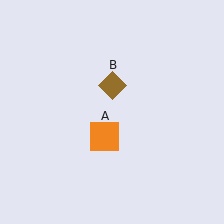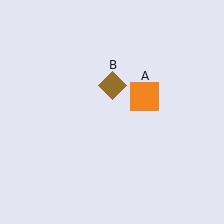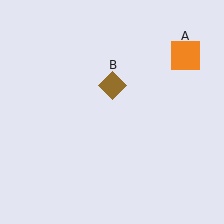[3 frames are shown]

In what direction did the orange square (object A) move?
The orange square (object A) moved up and to the right.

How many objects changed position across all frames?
1 object changed position: orange square (object A).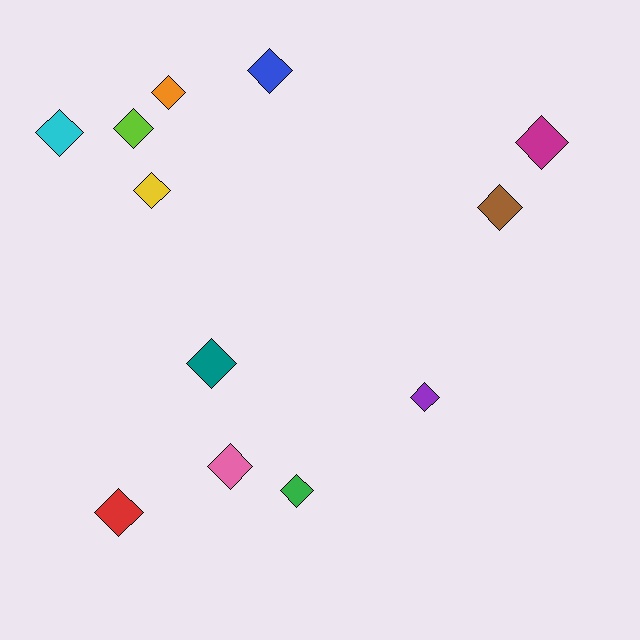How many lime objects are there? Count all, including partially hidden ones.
There is 1 lime object.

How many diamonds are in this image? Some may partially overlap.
There are 12 diamonds.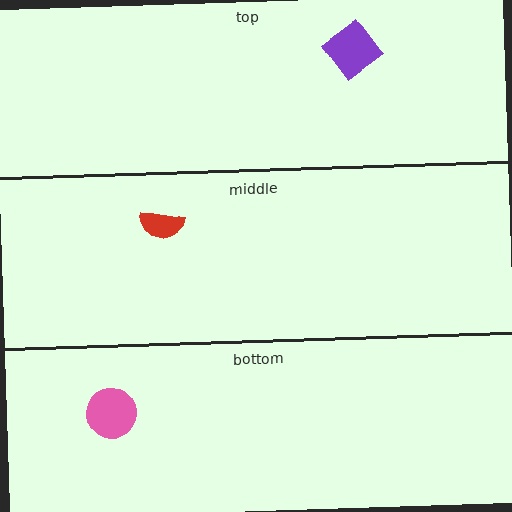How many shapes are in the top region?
1.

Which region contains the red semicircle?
The middle region.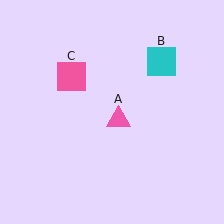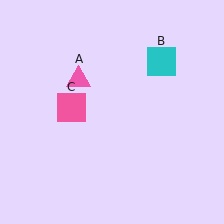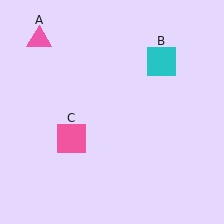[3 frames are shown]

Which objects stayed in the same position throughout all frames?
Cyan square (object B) remained stationary.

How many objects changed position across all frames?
2 objects changed position: pink triangle (object A), pink square (object C).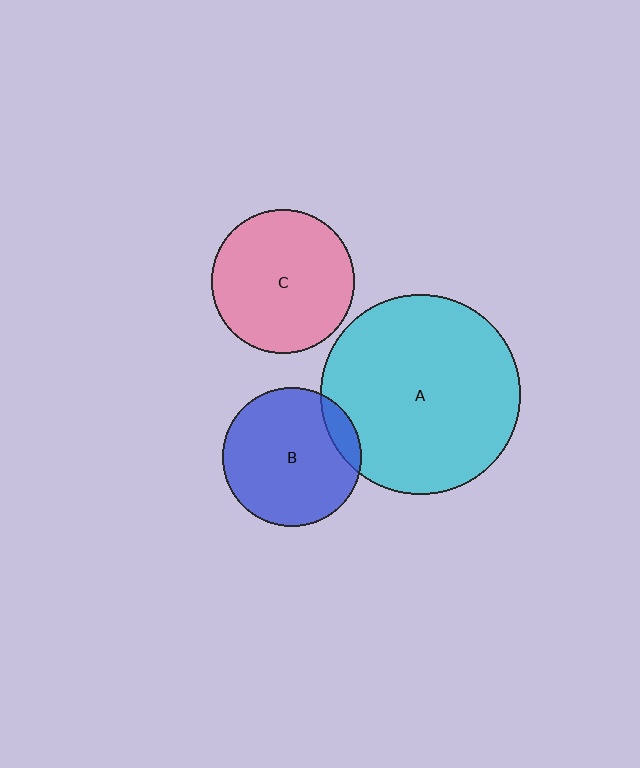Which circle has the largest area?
Circle A (cyan).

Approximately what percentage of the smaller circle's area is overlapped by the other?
Approximately 10%.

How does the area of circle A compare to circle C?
Approximately 1.9 times.